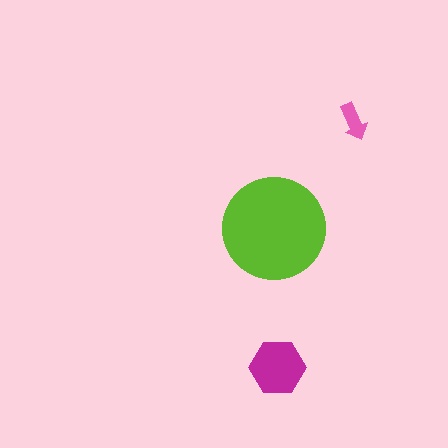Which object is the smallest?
The pink arrow.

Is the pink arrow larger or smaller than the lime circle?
Smaller.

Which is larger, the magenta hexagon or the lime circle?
The lime circle.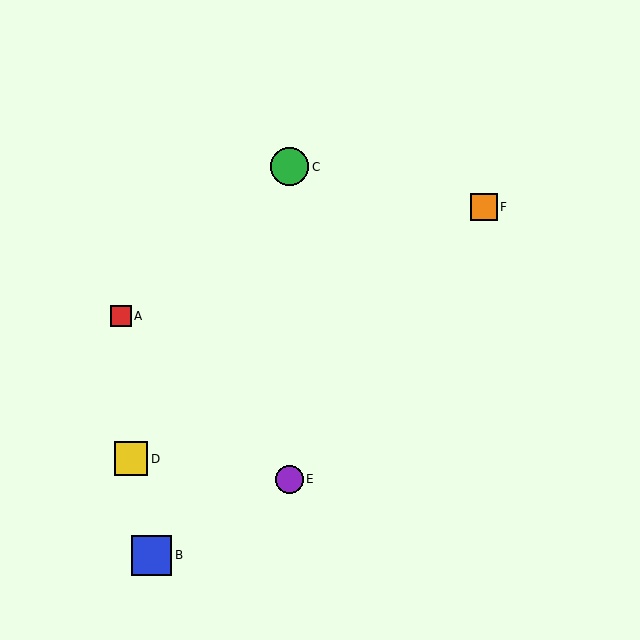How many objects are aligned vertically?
2 objects (C, E) are aligned vertically.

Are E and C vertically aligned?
Yes, both are at x≈290.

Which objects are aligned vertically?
Objects C, E are aligned vertically.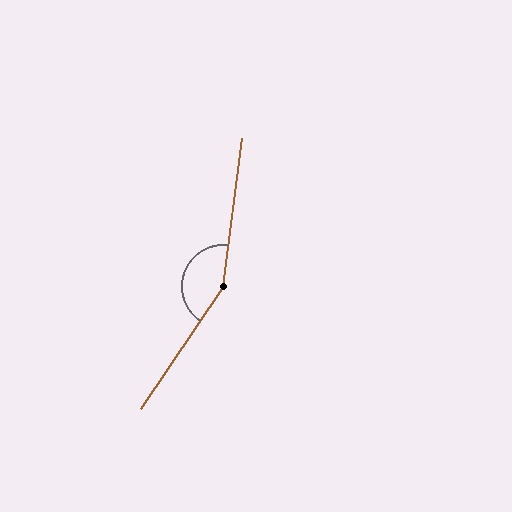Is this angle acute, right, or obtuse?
It is obtuse.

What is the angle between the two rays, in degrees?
Approximately 153 degrees.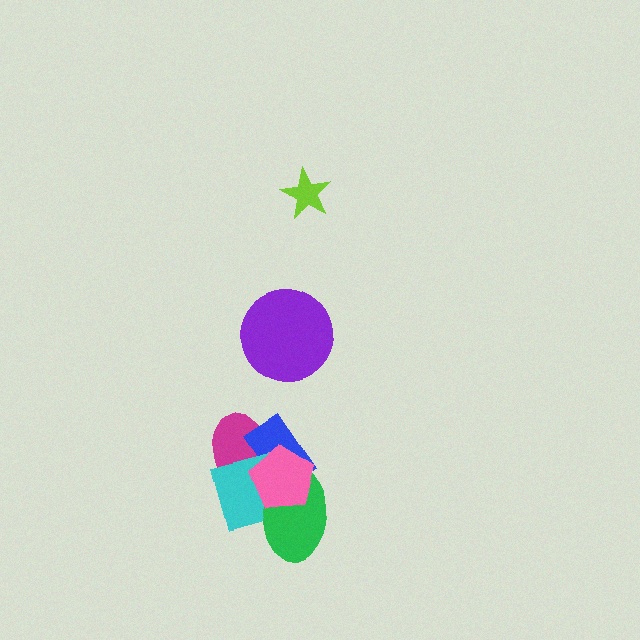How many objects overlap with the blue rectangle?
4 objects overlap with the blue rectangle.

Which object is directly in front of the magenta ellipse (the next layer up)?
The blue rectangle is directly in front of the magenta ellipse.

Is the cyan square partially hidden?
Yes, it is partially covered by another shape.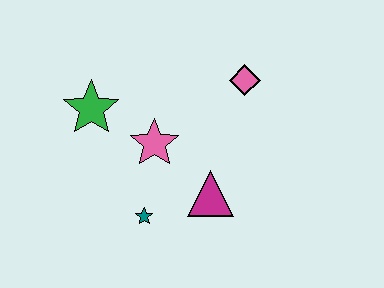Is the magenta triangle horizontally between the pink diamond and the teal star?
Yes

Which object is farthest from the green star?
The pink diamond is farthest from the green star.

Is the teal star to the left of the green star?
No